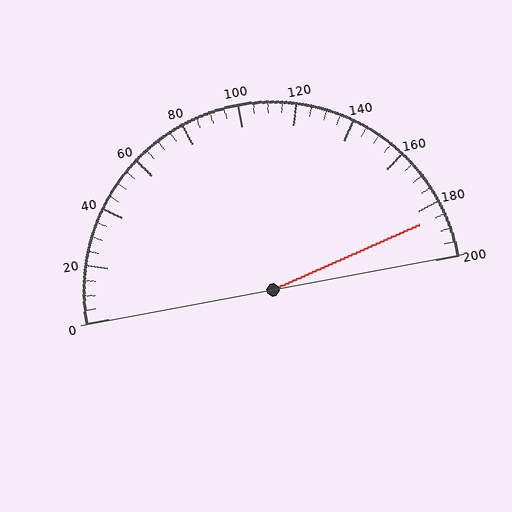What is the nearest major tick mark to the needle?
The nearest major tick mark is 180.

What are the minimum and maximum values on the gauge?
The gauge ranges from 0 to 200.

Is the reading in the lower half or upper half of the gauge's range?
The reading is in the upper half of the range (0 to 200).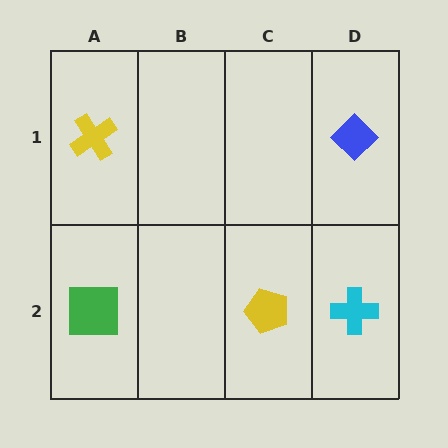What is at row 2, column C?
A yellow pentagon.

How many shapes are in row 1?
2 shapes.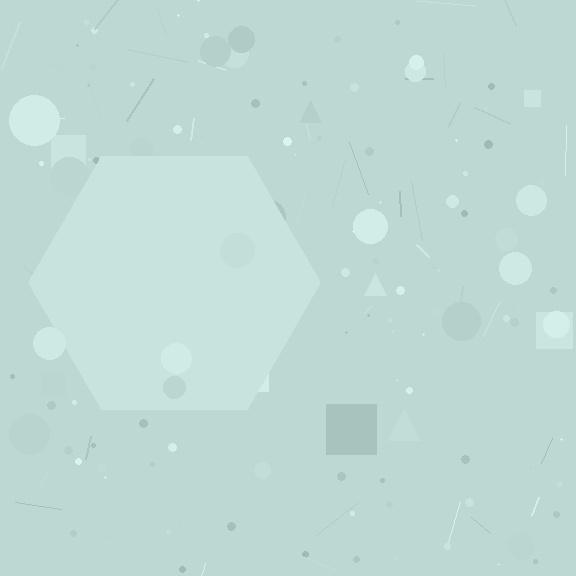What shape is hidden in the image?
A hexagon is hidden in the image.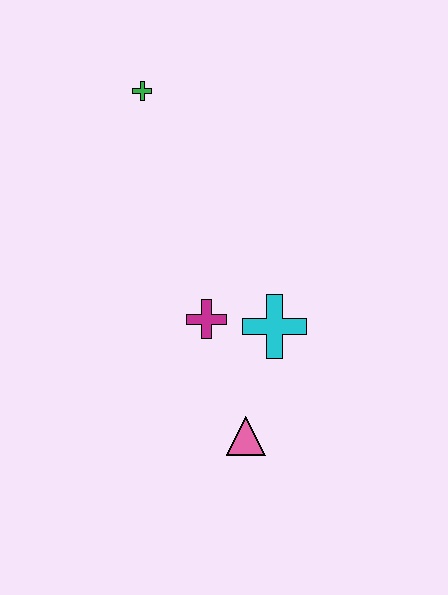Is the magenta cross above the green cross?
No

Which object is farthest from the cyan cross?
The green cross is farthest from the cyan cross.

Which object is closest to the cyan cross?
The magenta cross is closest to the cyan cross.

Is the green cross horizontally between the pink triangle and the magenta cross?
No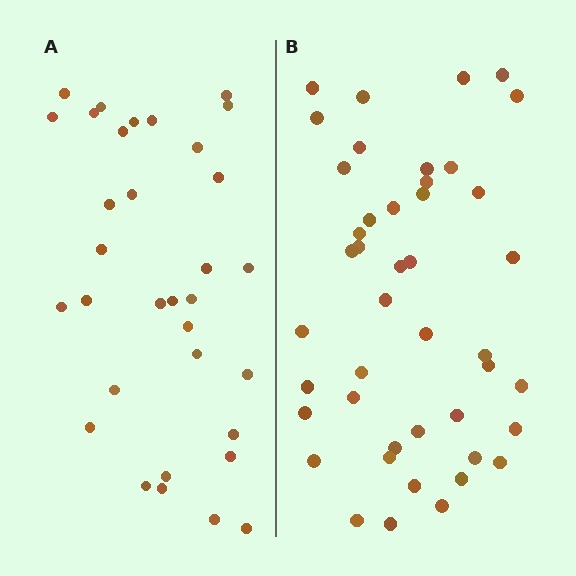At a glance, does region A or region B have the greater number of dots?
Region B (the right region) has more dots.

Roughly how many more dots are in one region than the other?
Region B has roughly 12 or so more dots than region A.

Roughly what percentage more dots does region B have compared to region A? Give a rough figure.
About 35% more.